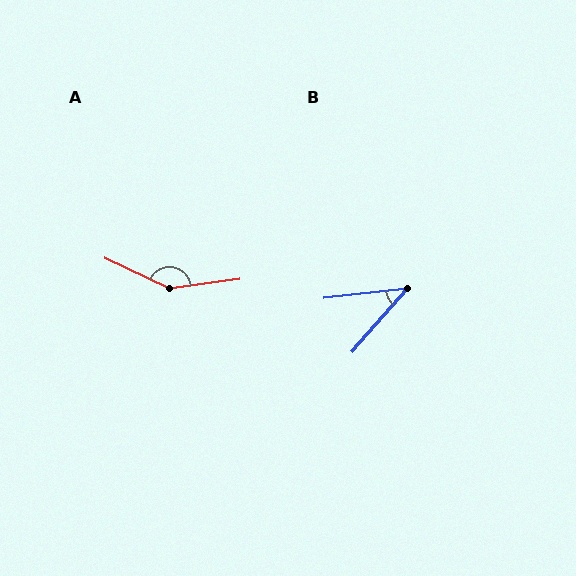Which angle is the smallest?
B, at approximately 43 degrees.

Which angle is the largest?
A, at approximately 147 degrees.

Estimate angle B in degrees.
Approximately 43 degrees.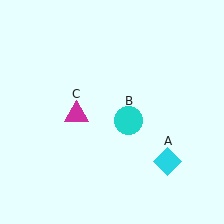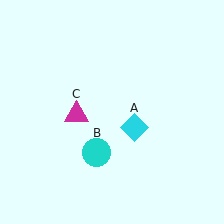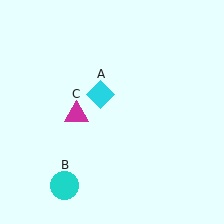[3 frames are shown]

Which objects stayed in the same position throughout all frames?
Magenta triangle (object C) remained stationary.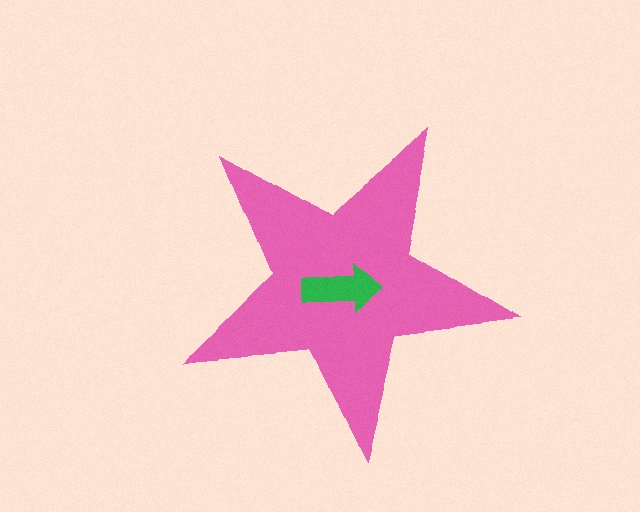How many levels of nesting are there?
2.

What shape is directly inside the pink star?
The green arrow.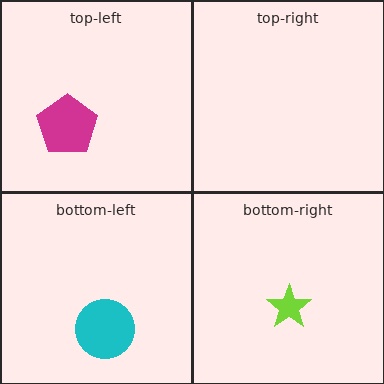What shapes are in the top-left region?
The magenta pentagon.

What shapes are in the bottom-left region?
The cyan circle.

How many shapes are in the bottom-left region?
1.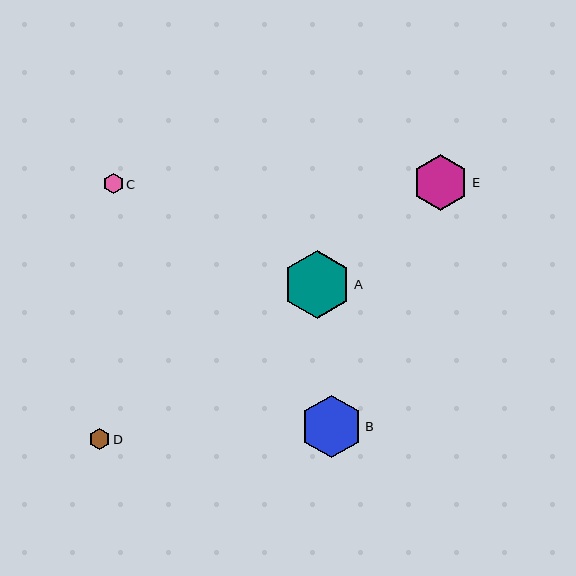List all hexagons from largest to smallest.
From largest to smallest: A, B, E, D, C.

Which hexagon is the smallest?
Hexagon C is the smallest with a size of approximately 20 pixels.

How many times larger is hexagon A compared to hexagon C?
Hexagon A is approximately 3.4 times the size of hexagon C.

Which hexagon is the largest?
Hexagon A is the largest with a size of approximately 68 pixels.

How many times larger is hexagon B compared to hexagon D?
Hexagon B is approximately 2.9 times the size of hexagon D.